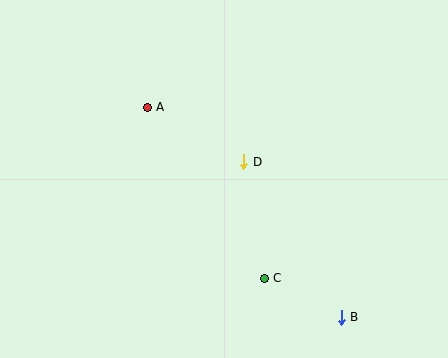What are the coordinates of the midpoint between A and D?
The midpoint between A and D is at (195, 134).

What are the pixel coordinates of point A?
Point A is at (147, 107).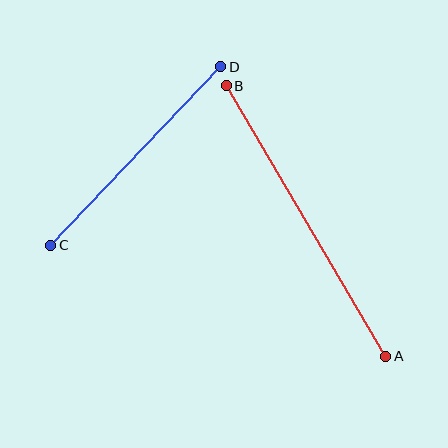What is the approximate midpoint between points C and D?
The midpoint is at approximately (136, 156) pixels.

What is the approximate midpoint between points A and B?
The midpoint is at approximately (306, 221) pixels.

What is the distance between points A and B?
The distance is approximately 314 pixels.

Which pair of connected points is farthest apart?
Points A and B are farthest apart.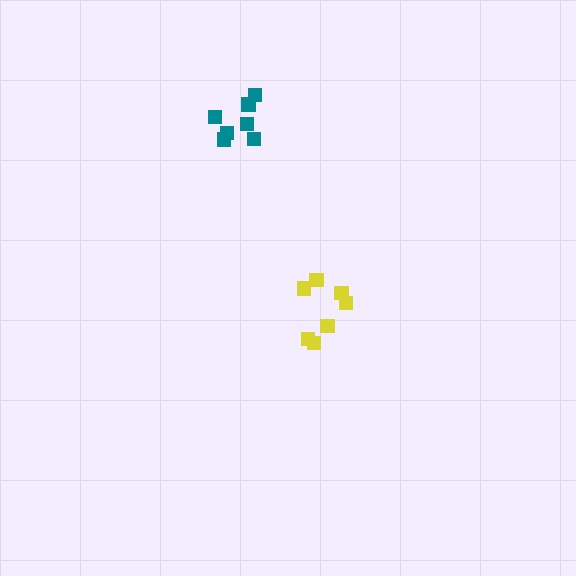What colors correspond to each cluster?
The clusters are colored: yellow, teal.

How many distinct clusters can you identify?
There are 2 distinct clusters.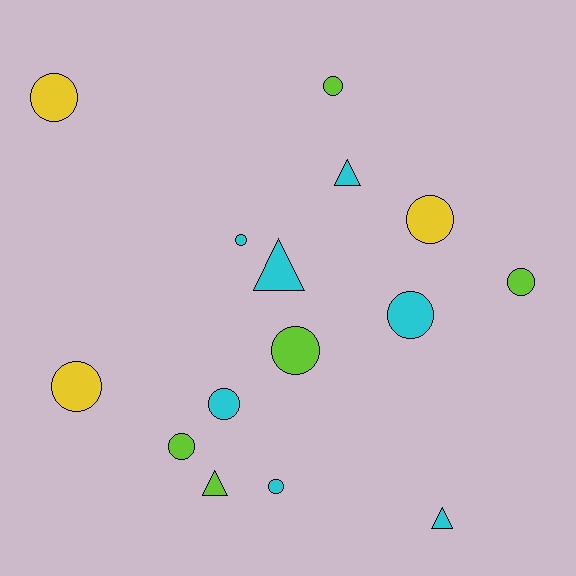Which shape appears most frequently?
Circle, with 11 objects.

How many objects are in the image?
There are 15 objects.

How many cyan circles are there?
There are 4 cyan circles.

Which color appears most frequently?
Cyan, with 7 objects.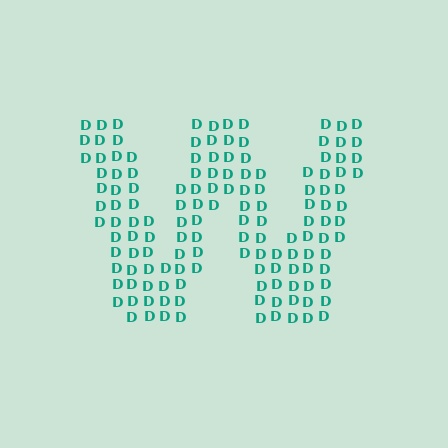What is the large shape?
The large shape is the letter W.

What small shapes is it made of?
It is made of small letter D's.